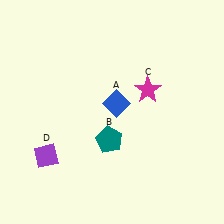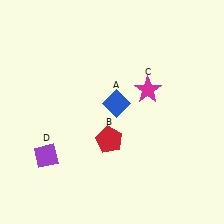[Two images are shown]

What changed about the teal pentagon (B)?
In Image 1, B is teal. In Image 2, it changed to red.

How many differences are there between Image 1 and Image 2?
There is 1 difference between the two images.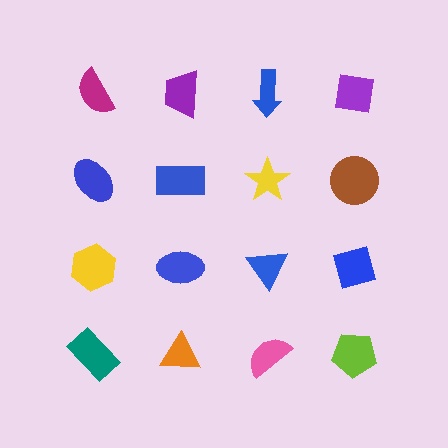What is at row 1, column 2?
A purple trapezoid.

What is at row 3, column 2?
A blue ellipse.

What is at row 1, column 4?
A purple square.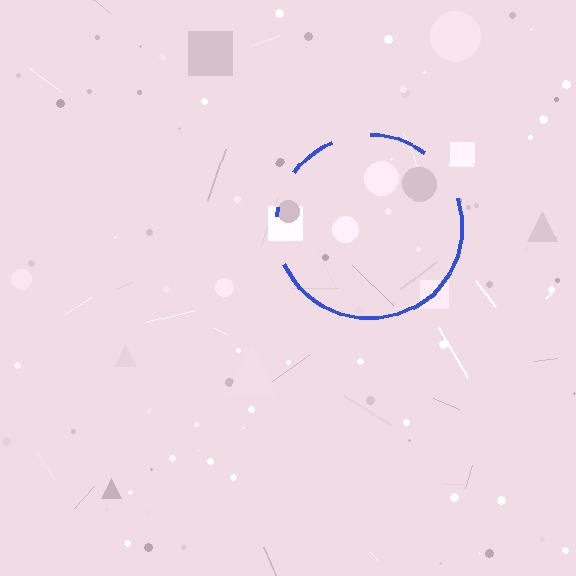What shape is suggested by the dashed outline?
The dashed outline suggests a circle.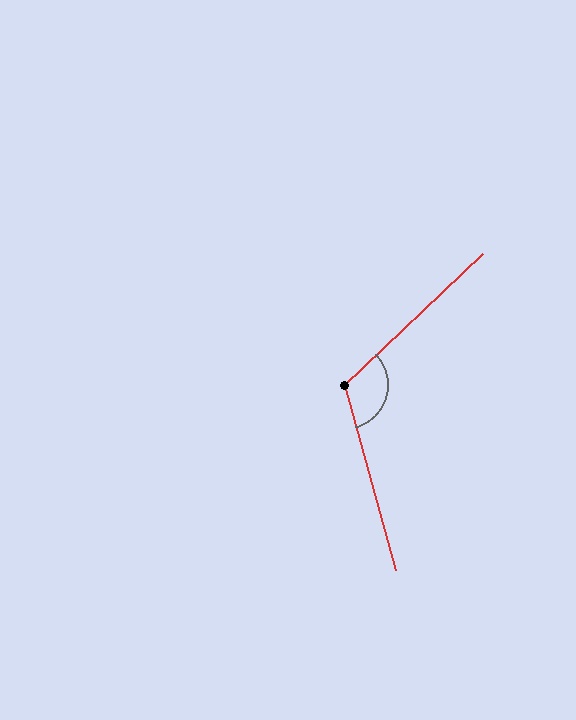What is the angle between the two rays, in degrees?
Approximately 118 degrees.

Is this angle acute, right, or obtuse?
It is obtuse.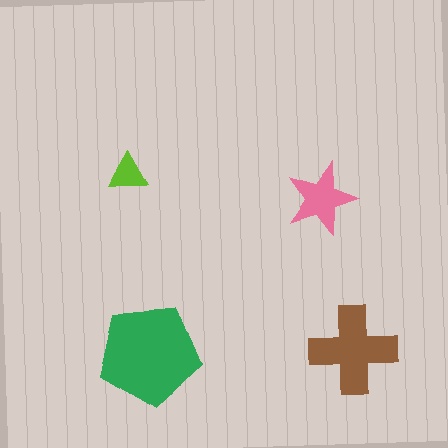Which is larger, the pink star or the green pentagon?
The green pentagon.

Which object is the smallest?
The lime triangle.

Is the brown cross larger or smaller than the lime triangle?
Larger.